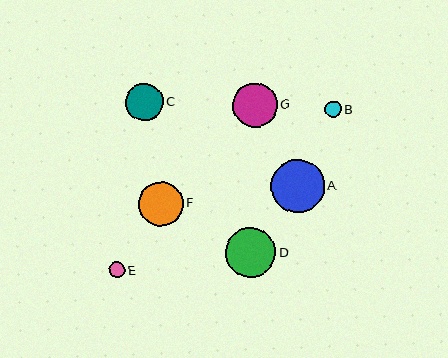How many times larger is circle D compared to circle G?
Circle D is approximately 1.1 times the size of circle G.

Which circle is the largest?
Circle A is the largest with a size of approximately 54 pixels.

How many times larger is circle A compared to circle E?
Circle A is approximately 3.4 times the size of circle E.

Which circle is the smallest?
Circle E is the smallest with a size of approximately 16 pixels.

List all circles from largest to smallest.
From largest to smallest: A, D, F, G, C, B, E.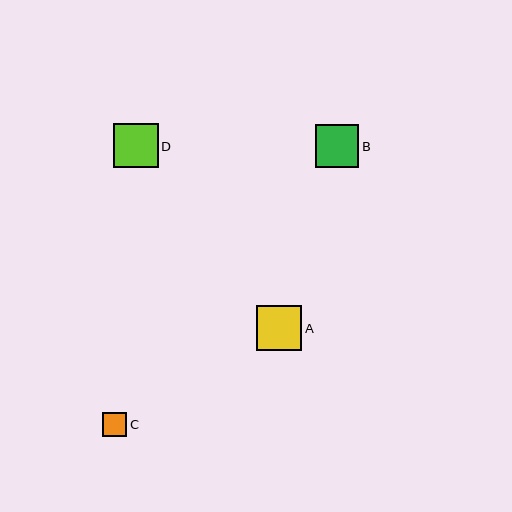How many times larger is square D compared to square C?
Square D is approximately 1.8 times the size of square C.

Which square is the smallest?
Square C is the smallest with a size of approximately 25 pixels.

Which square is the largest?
Square A is the largest with a size of approximately 45 pixels.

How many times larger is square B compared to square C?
Square B is approximately 1.8 times the size of square C.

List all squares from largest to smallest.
From largest to smallest: A, D, B, C.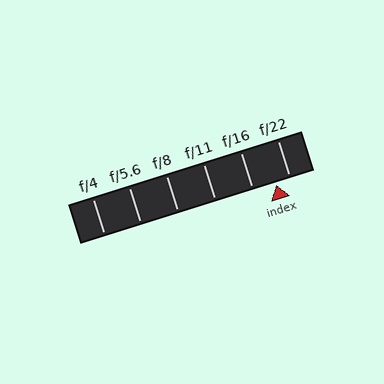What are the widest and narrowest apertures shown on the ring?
The widest aperture shown is f/4 and the narrowest is f/22.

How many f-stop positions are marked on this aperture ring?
There are 6 f-stop positions marked.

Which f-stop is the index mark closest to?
The index mark is closest to f/22.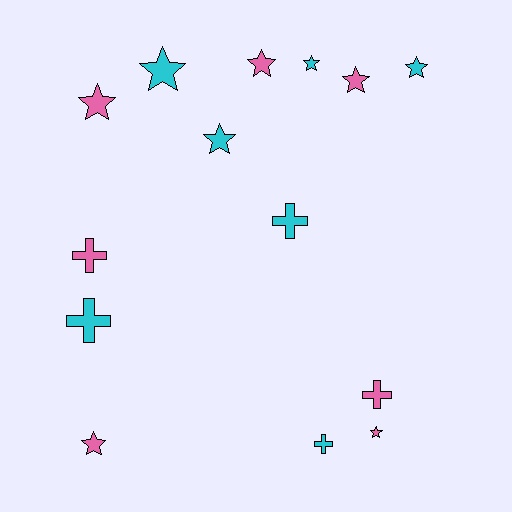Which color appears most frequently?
Pink, with 7 objects.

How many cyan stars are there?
There are 4 cyan stars.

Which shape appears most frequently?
Star, with 9 objects.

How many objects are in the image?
There are 14 objects.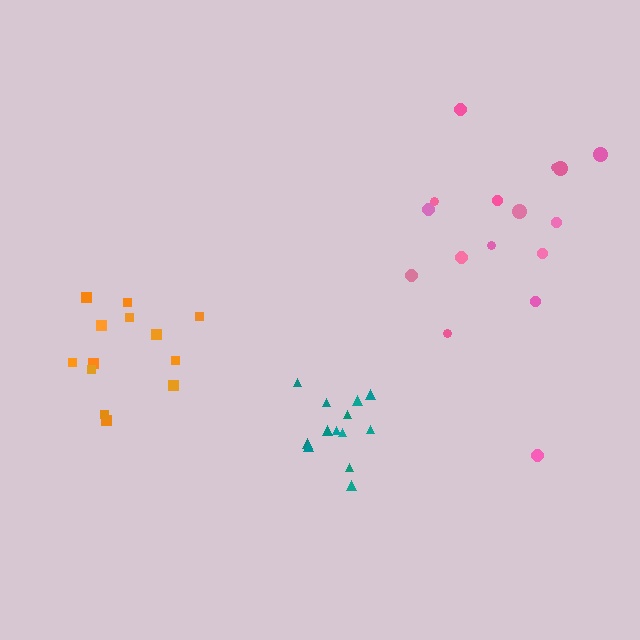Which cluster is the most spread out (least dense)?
Pink.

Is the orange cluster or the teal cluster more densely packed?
Teal.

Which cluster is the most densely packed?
Teal.